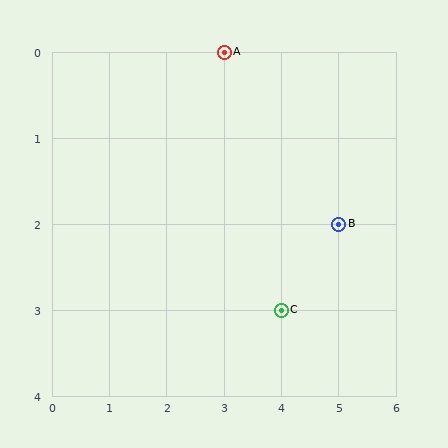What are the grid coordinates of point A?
Point A is at grid coordinates (3, 0).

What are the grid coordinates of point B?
Point B is at grid coordinates (5, 2).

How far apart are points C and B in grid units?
Points C and B are 1 column and 1 row apart (about 1.4 grid units diagonally).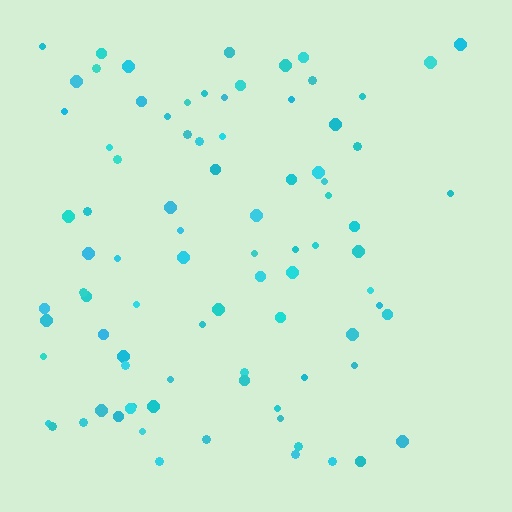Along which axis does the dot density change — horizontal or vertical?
Horizontal.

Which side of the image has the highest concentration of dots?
The left.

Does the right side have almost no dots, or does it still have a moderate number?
Still a moderate number, just noticeably fewer than the left.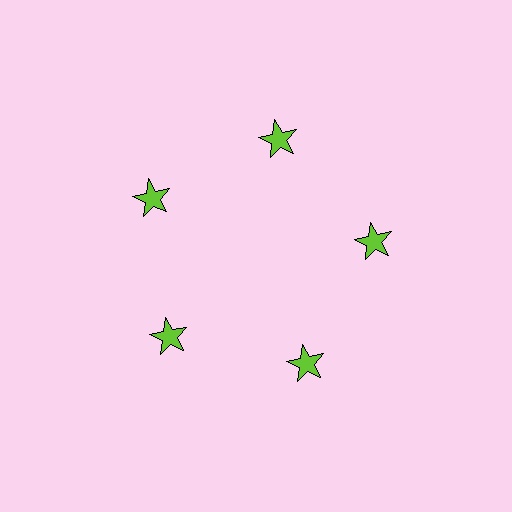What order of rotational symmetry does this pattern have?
This pattern has 5-fold rotational symmetry.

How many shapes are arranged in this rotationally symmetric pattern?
There are 5 shapes, arranged in 5 groups of 1.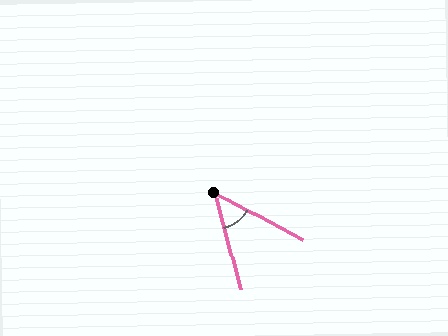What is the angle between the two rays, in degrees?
Approximately 47 degrees.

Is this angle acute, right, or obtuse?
It is acute.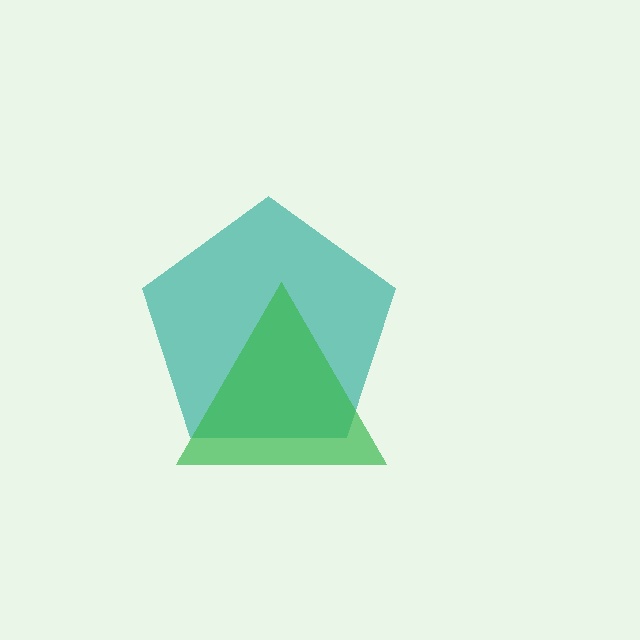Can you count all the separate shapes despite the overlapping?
Yes, there are 2 separate shapes.